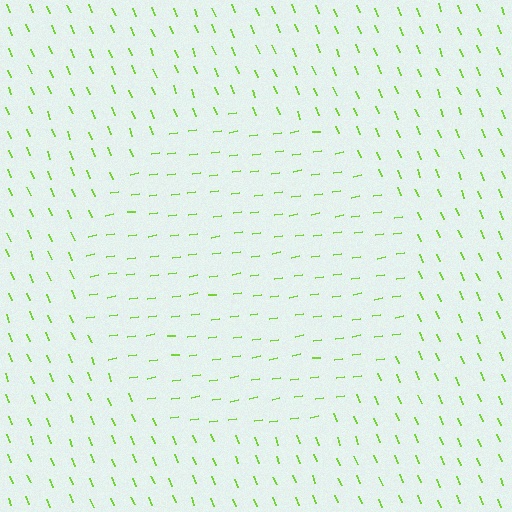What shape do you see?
I see a circle.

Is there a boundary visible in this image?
Yes, there is a texture boundary formed by a change in line orientation.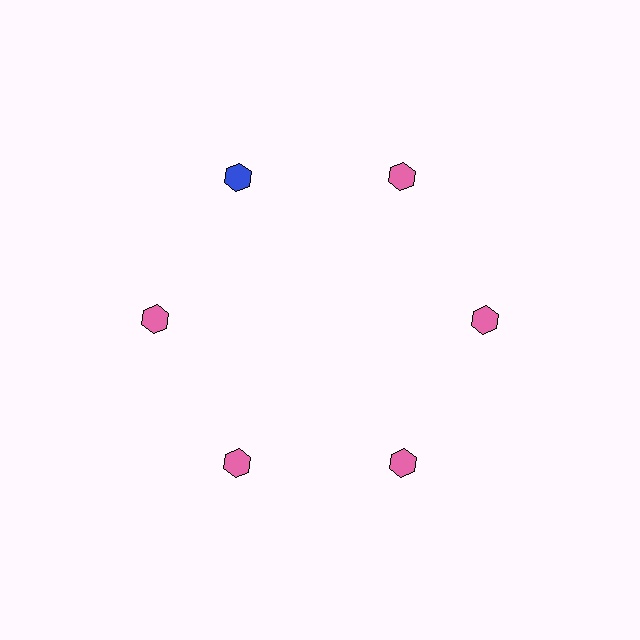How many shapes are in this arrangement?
There are 6 shapes arranged in a ring pattern.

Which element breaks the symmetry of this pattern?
The blue hexagon at roughly the 11 o'clock position breaks the symmetry. All other shapes are pink hexagons.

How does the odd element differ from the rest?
It has a different color: blue instead of pink.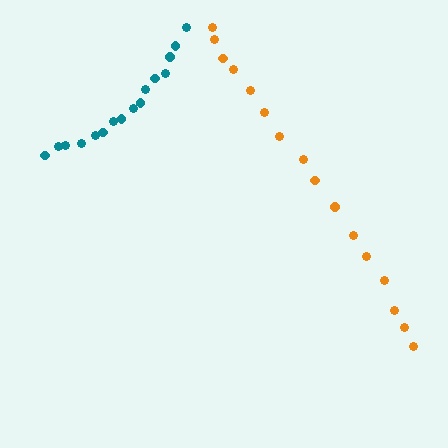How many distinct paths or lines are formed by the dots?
There are 2 distinct paths.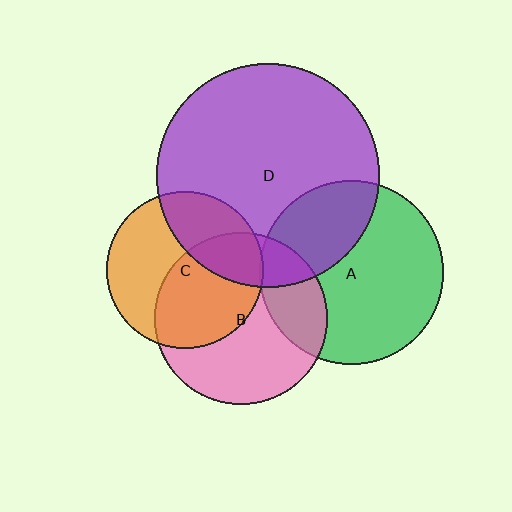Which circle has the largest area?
Circle D (purple).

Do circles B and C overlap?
Yes.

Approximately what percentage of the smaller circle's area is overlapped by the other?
Approximately 50%.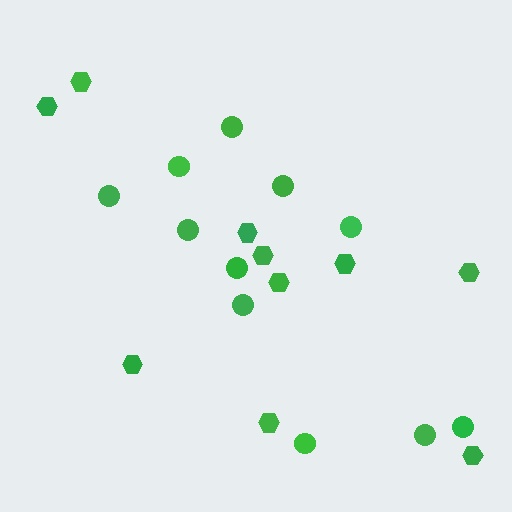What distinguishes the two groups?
There are 2 groups: one group of circles (11) and one group of hexagons (10).